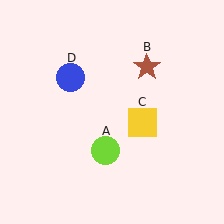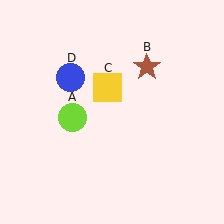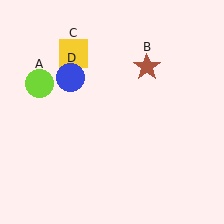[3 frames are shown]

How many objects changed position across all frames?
2 objects changed position: lime circle (object A), yellow square (object C).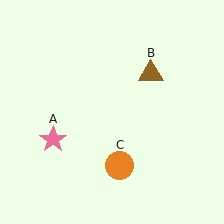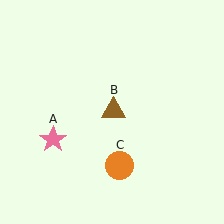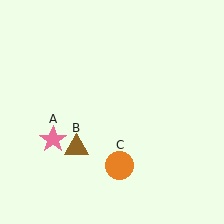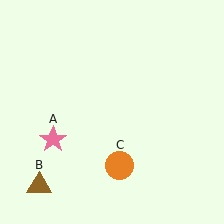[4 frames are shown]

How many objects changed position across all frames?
1 object changed position: brown triangle (object B).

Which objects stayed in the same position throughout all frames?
Pink star (object A) and orange circle (object C) remained stationary.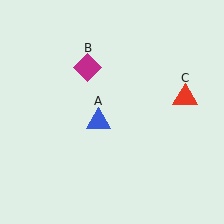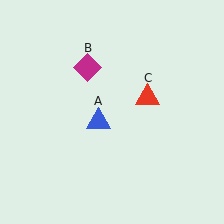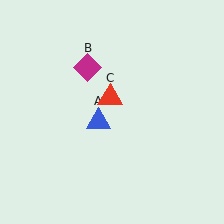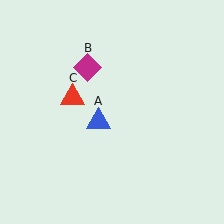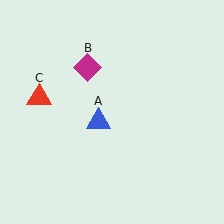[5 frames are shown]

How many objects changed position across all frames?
1 object changed position: red triangle (object C).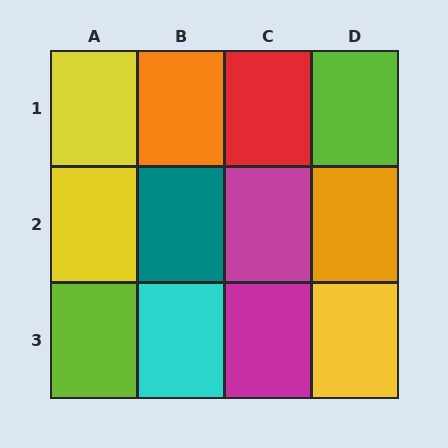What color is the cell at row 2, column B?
Teal.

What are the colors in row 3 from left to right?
Lime, cyan, magenta, yellow.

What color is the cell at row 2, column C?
Magenta.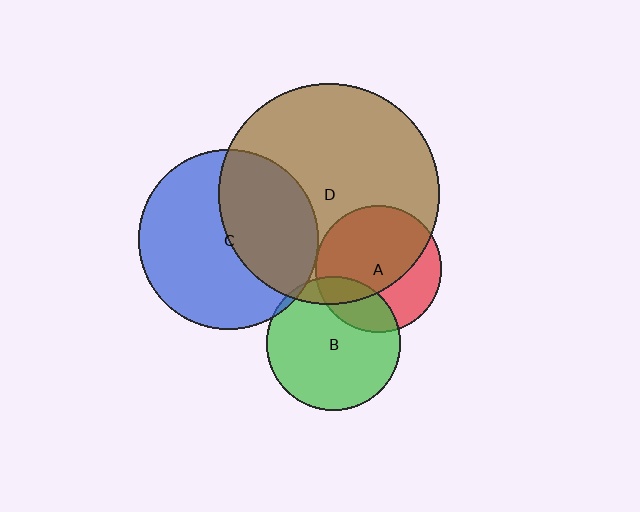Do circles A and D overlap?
Yes.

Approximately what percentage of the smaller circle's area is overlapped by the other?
Approximately 65%.